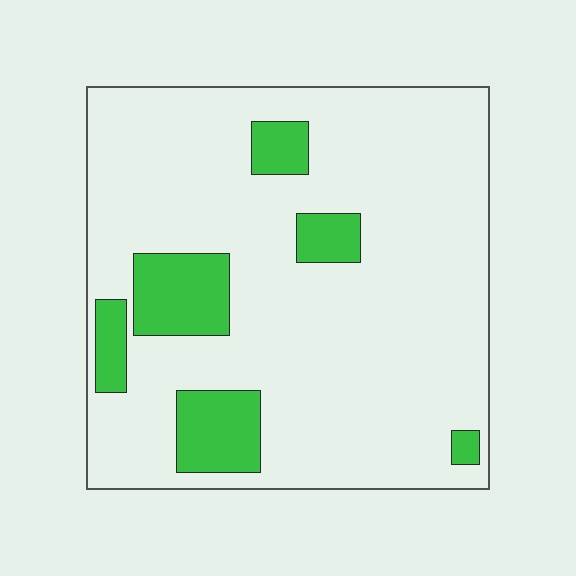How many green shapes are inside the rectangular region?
6.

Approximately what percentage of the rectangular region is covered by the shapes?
Approximately 15%.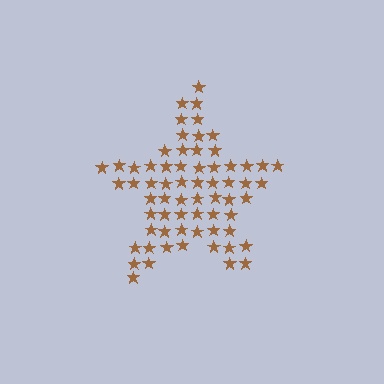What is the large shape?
The large shape is a star.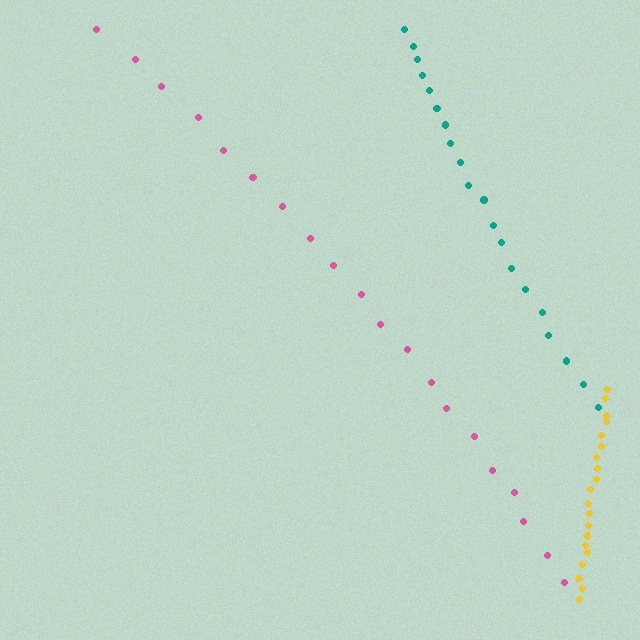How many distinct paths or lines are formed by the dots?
There are 3 distinct paths.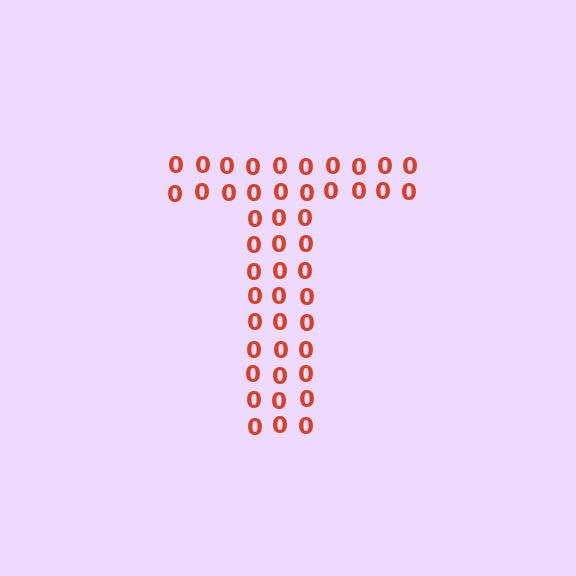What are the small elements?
The small elements are digit 0's.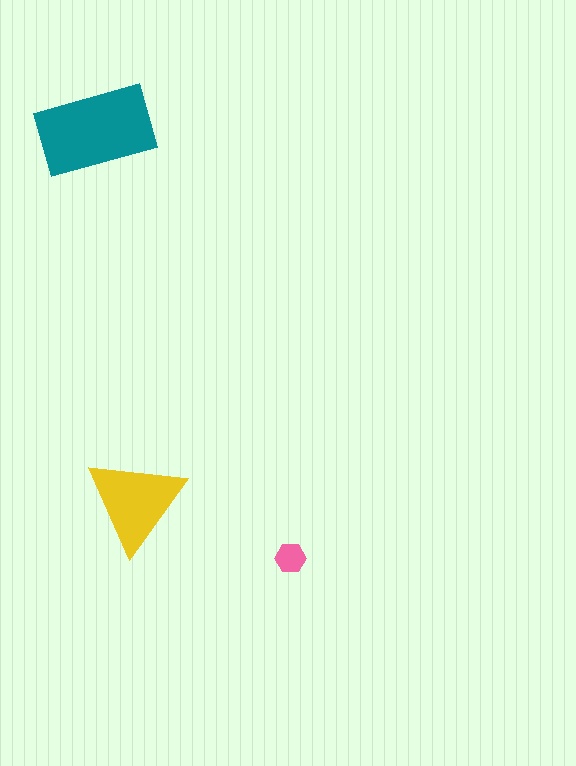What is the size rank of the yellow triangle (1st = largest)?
2nd.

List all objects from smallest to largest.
The pink hexagon, the yellow triangle, the teal rectangle.